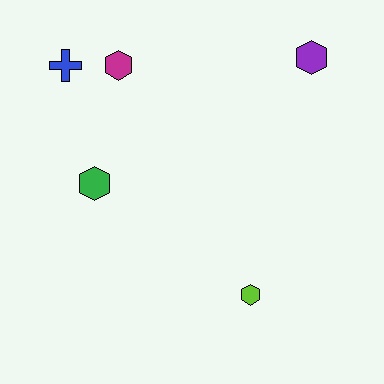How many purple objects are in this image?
There is 1 purple object.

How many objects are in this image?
There are 5 objects.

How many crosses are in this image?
There is 1 cross.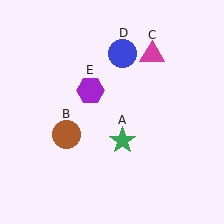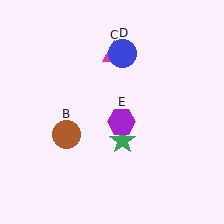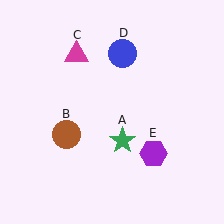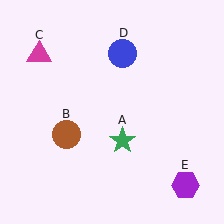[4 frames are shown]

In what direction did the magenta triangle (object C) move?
The magenta triangle (object C) moved left.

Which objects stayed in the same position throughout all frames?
Green star (object A) and brown circle (object B) and blue circle (object D) remained stationary.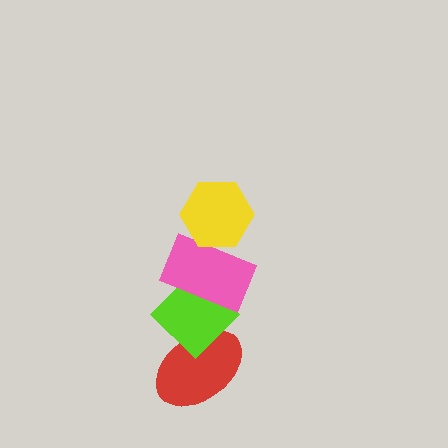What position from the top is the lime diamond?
The lime diamond is 3rd from the top.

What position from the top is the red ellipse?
The red ellipse is 4th from the top.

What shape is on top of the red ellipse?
The lime diamond is on top of the red ellipse.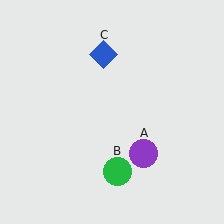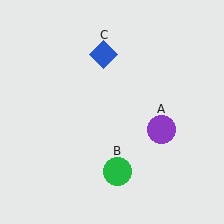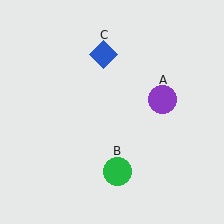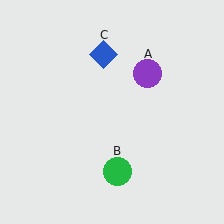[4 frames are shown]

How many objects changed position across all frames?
1 object changed position: purple circle (object A).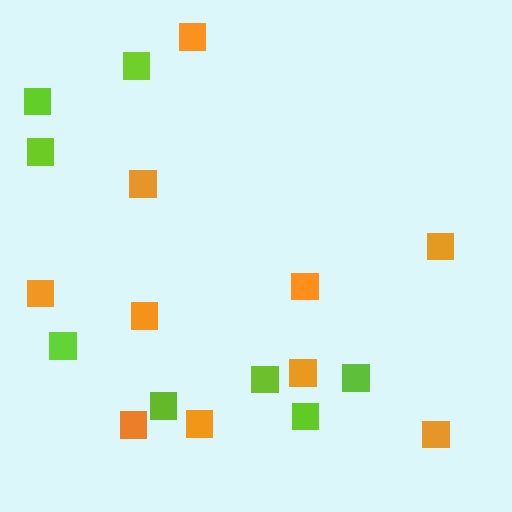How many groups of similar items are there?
There are 2 groups: one group of orange squares (10) and one group of lime squares (8).